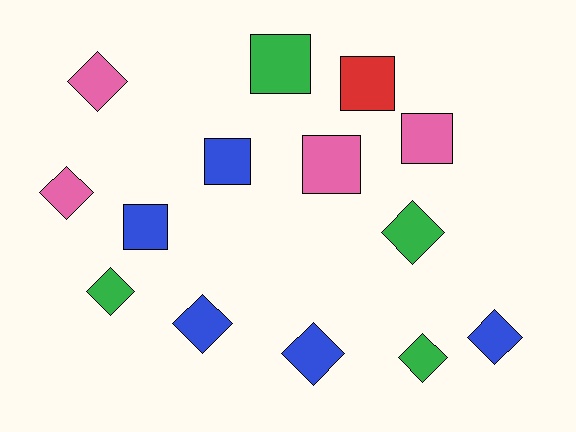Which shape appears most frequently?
Diamond, with 8 objects.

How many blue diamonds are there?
There are 3 blue diamonds.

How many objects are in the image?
There are 14 objects.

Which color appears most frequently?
Blue, with 5 objects.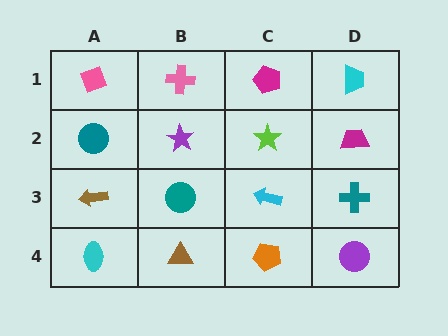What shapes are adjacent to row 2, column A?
A pink diamond (row 1, column A), a brown arrow (row 3, column A), a purple star (row 2, column B).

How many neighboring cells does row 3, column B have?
4.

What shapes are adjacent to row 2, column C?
A magenta pentagon (row 1, column C), a cyan arrow (row 3, column C), a purple star (row 2, column B), a magenta trapezoid (row 2, column D).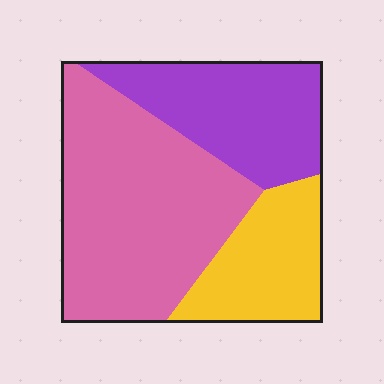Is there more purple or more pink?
Pink.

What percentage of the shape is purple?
Purple takes up about one quarter (1/4) of the shape.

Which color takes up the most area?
Pink, at roughly 50%.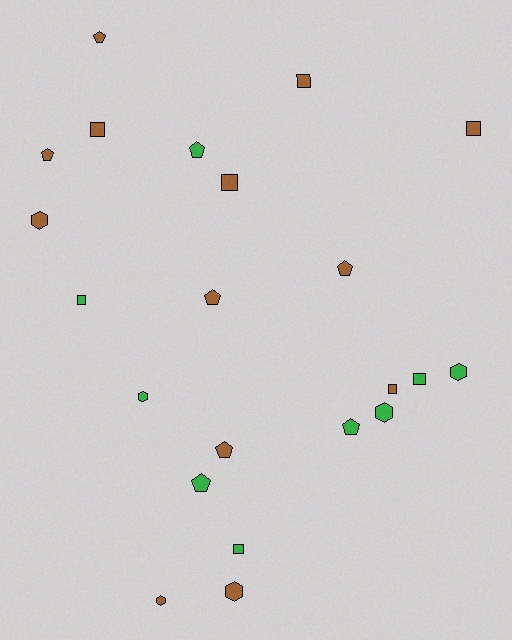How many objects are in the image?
There are 22 objects.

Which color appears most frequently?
Brown, with 13 objects.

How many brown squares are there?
There are 5 brown squares.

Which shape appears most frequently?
Pentagon, with 8 objects.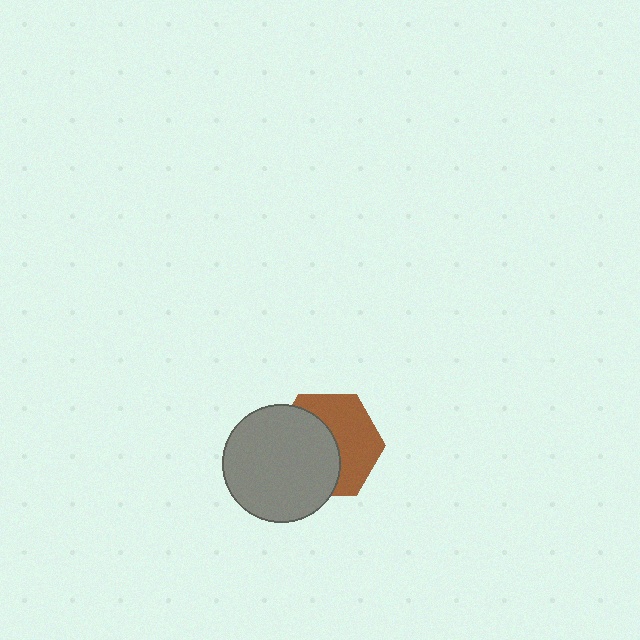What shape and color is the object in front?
The object in front is a gray circle.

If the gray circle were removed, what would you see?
You would see the complete brown hexagon.